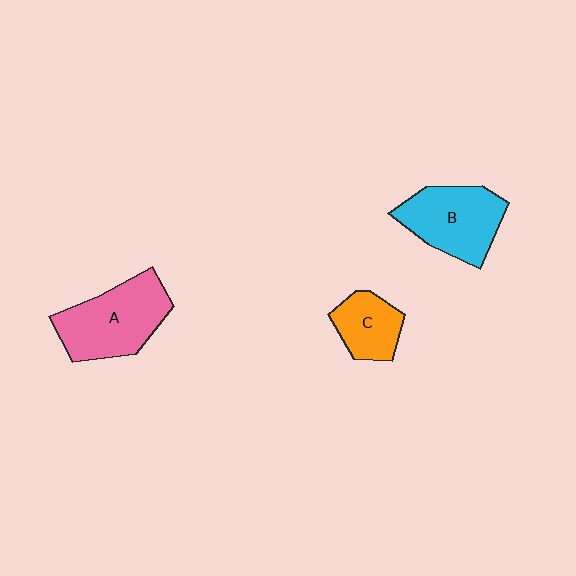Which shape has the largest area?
Shape A (pink).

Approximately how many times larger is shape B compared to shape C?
Approximately 1.6 times.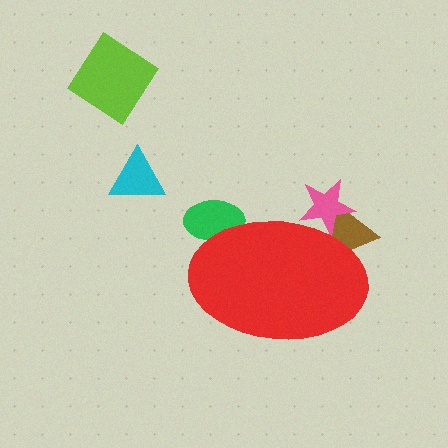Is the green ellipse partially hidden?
Yes, the green ellipse is partially hidden behind the red ellipse.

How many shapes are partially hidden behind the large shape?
3 shapes are partially hidden.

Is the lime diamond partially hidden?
No, the lime diamond is fully visible.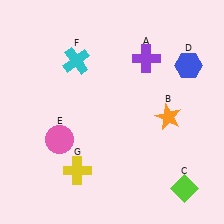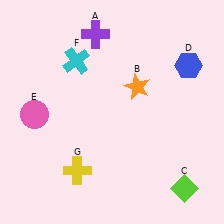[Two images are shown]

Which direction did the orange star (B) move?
The orange star (B) moved left.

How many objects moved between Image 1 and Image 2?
3 objects moved between the two images.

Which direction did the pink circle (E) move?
The pink circle (E) moved left.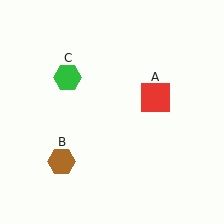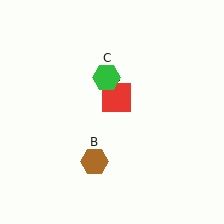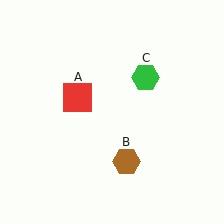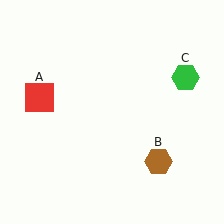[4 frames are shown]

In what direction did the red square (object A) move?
The red square (object A) moved left.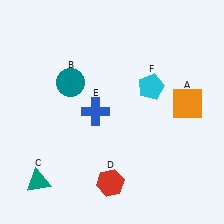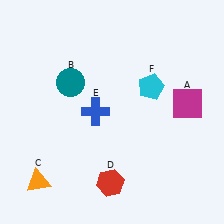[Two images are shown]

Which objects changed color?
A changed from orange to magenta. C changed from teal to orange.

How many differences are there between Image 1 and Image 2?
There are 2 differences between the two images.